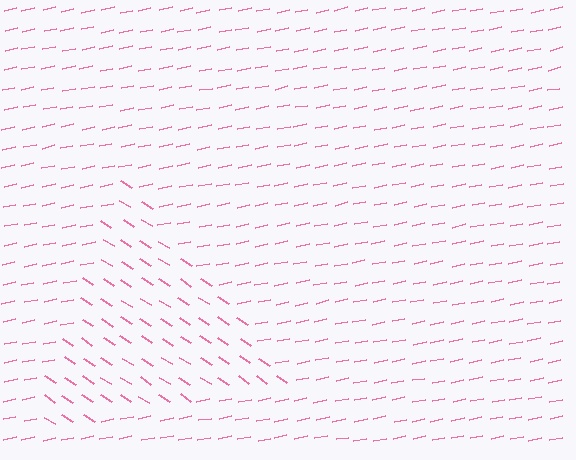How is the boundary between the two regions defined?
The boundary is defined purely by a change in line orientation (approximately 45 degrees difference). All lines are the same color and thickness.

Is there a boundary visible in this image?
Yes, there is a texture boundary formed by a change in line orientation.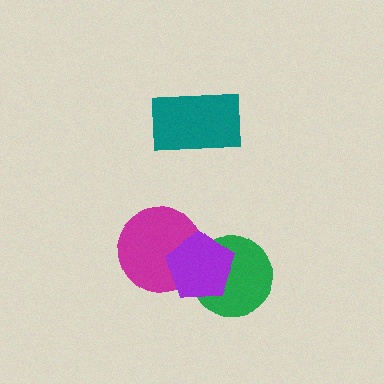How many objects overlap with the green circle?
1 object overlaps with the green circle.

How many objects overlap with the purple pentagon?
2 objects overlap with the purple pentagon.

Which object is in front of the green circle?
The purple pentagon is in front of the green circle.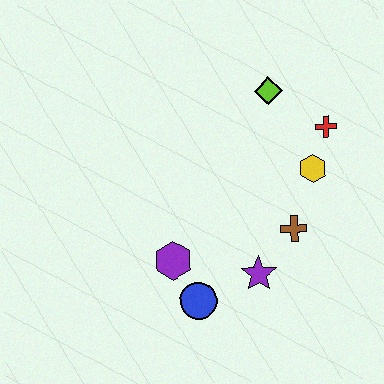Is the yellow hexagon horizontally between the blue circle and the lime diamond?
No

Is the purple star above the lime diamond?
No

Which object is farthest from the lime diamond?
The blue circle is farthest from the lime diamond.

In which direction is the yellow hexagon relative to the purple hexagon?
The yellow hexagon is to the right of the purple hexagon.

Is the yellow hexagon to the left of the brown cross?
No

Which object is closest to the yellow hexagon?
The red cross is closest to the yellow hexagon.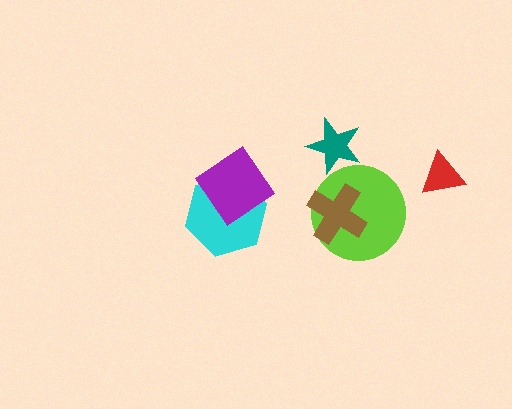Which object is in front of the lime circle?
The brown cross is in front of the lime circle.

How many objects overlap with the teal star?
0 objects overlap with the teal star.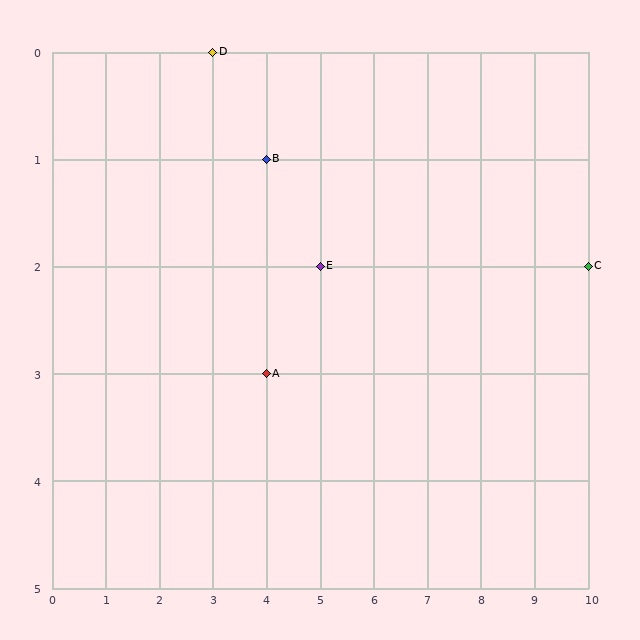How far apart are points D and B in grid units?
Points D and B are 1 column and 1 row apart (about 1.4 grid units diagonally).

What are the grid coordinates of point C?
Point C is at grid coordinates (10, 2).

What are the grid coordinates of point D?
Point D is at grid coordinates (3, 0).